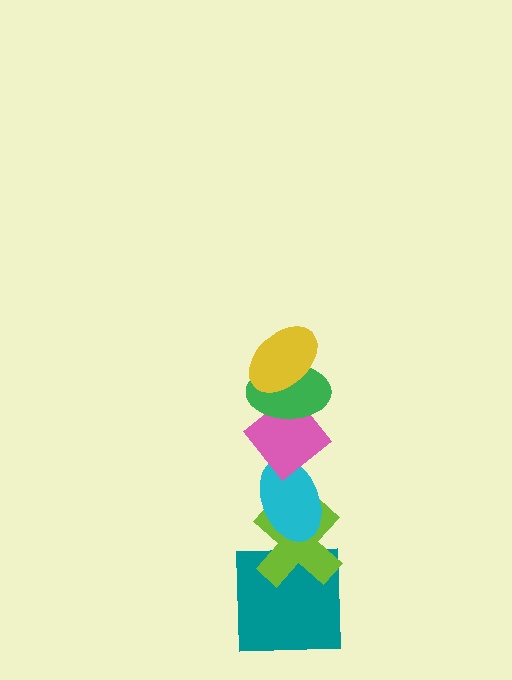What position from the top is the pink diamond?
The pink diamond is 3rd from the top.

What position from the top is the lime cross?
The lime cross is 5th from the top.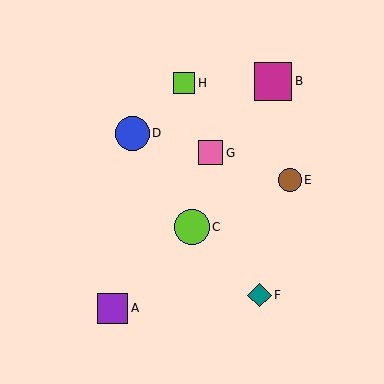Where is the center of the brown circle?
The center of the brown circle is at (290, 180).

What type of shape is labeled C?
Shape C is a lime circle.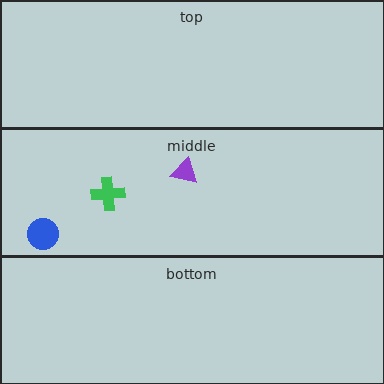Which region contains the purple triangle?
The middle region.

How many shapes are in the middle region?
3.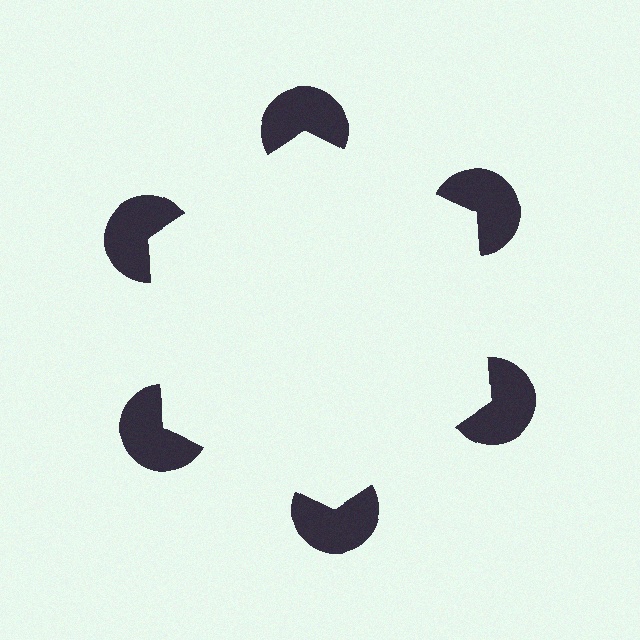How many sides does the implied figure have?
6 sides.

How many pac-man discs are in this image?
There are 6 — one at each vertex of the illusory hexagon.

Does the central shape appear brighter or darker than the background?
It typically appears slightly brighter than the background, even though no actual brightness change is drawn.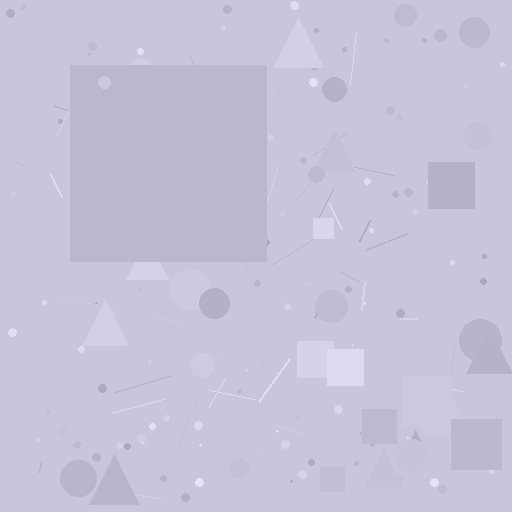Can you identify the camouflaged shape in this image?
The camouflaged shape is a square.